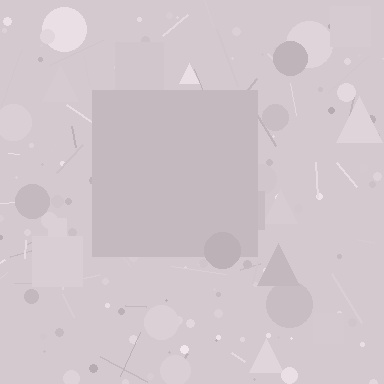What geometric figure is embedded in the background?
A square is embedded in the background.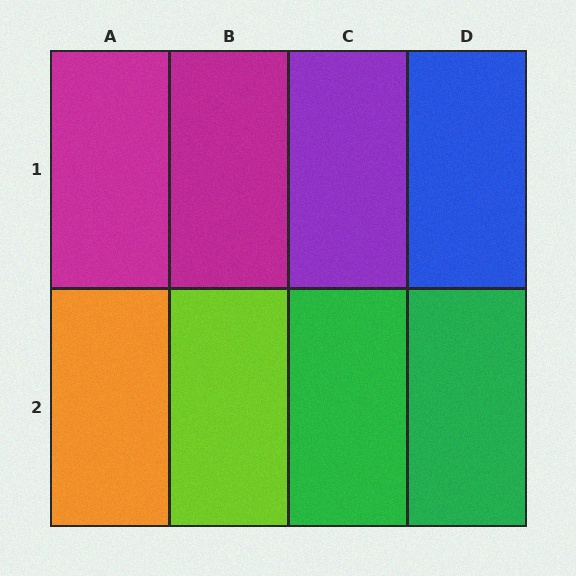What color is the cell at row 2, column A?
Orange.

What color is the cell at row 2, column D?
Green.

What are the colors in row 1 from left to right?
Magenta, magenta, purple, blue.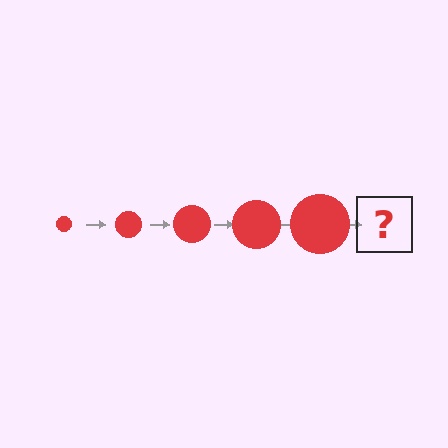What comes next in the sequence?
The next element should be a red circle, larger than the previous one.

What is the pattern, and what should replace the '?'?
The pattern is that the circle gets progressively larger each step. The '?' should be a red circle, larger than the previous one.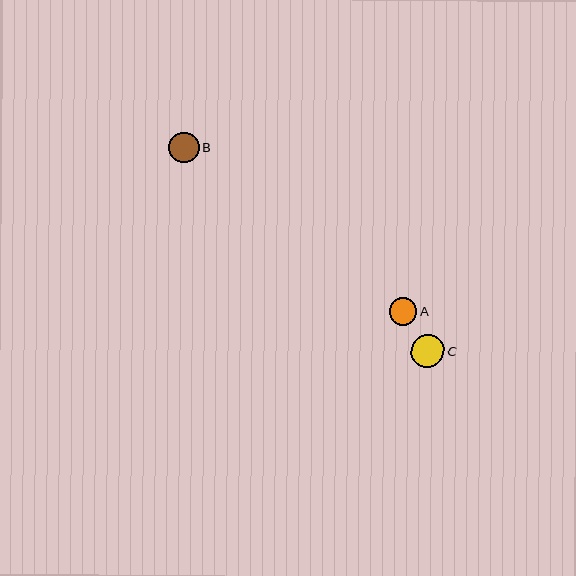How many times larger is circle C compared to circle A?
Circle C is approximately 1.2 times the size of circle A.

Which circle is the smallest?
Circle A is the smallest with a size of approximately 28 pixels.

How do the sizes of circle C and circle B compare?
Circle C and circle B are approximately the same size.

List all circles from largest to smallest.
From largest to smallest: C, B, A.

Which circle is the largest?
Circle C is the largest with a size of approximately 33 pixels.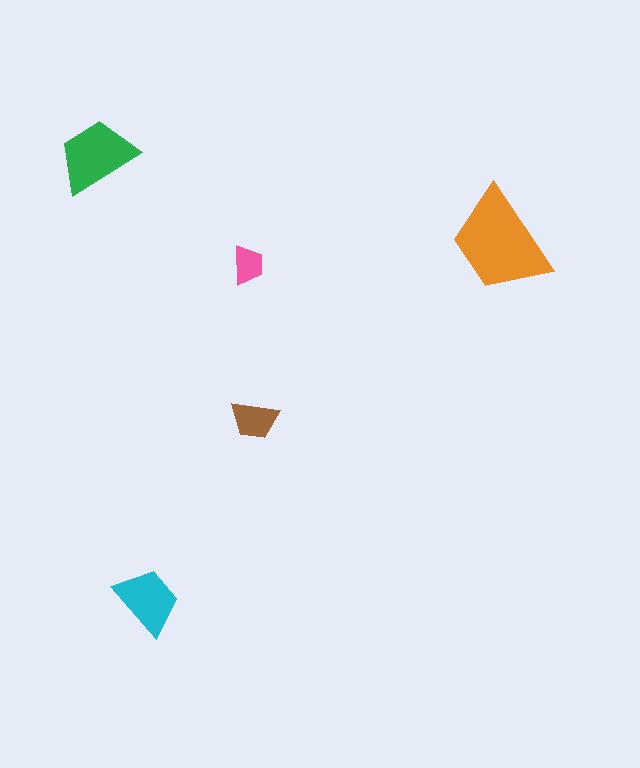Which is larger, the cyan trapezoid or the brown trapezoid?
The cyan one.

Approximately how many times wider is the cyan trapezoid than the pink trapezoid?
About 1.5 times wider.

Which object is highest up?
The green trapezoid is topmost.